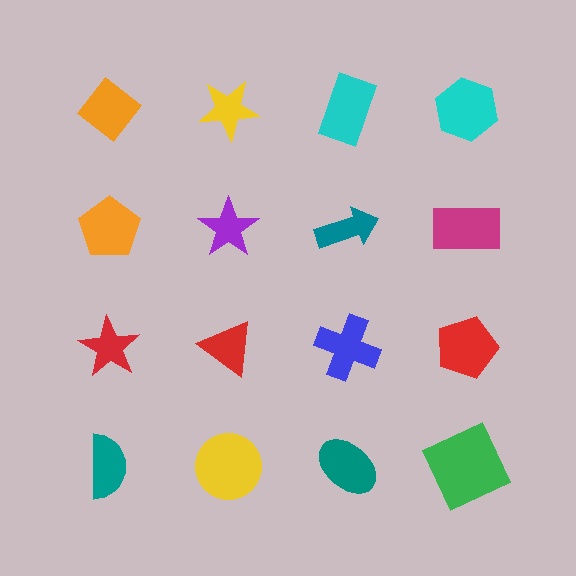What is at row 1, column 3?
A cyan rectangle.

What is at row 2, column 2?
A purple star.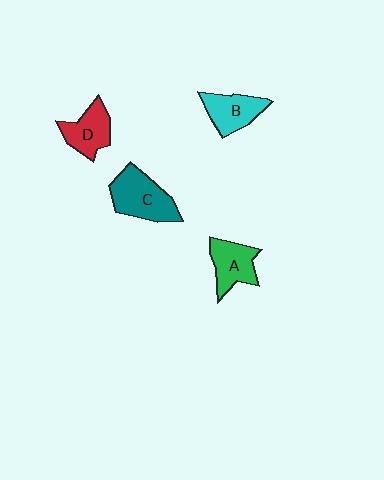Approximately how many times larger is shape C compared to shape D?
Approximately 1.4 times.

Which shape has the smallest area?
Shape D (red).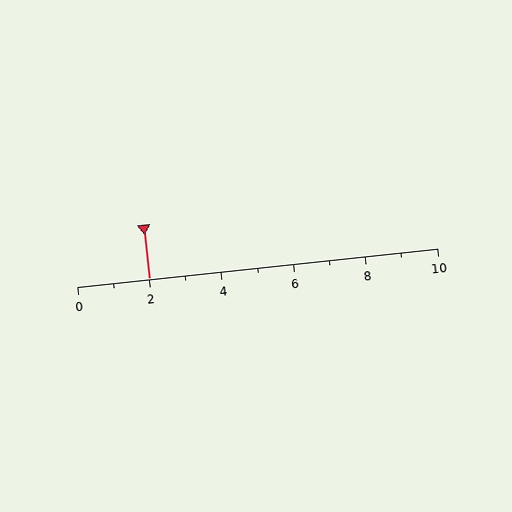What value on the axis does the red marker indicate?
The marker indicates approximately 2.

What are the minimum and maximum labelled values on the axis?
The axis runs from 0 to 10.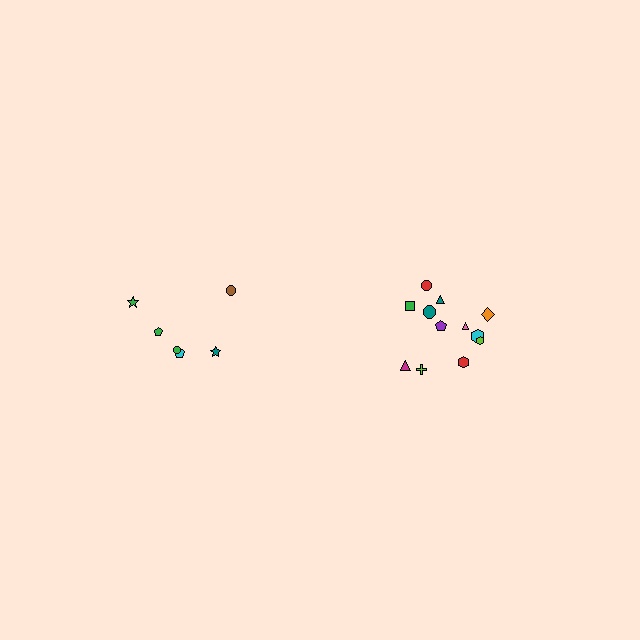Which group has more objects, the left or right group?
The right group.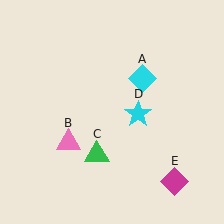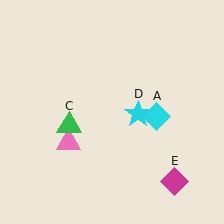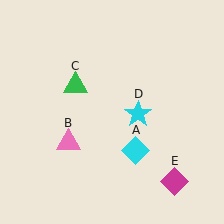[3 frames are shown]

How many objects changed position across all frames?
2 objects changed position: cyan diamond (object A), green triangle (object C).